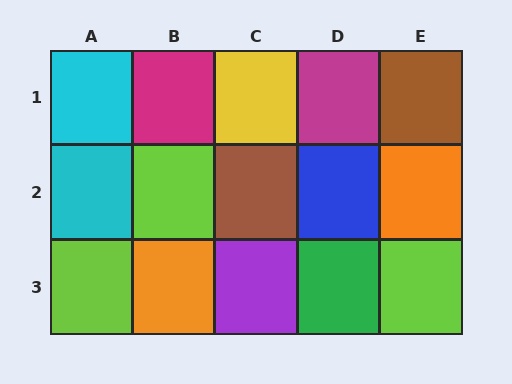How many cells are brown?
2 cells are brown.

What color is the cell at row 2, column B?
Lime.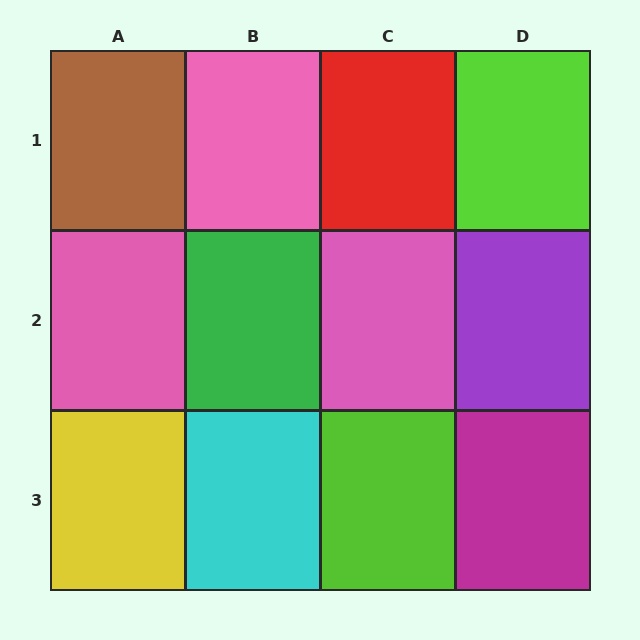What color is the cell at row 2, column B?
Green.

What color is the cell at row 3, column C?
Lime.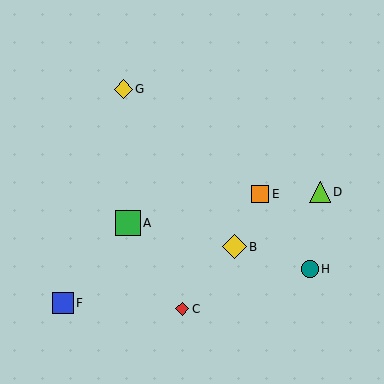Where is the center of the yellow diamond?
The center of the yellow diamond is at (123, 89).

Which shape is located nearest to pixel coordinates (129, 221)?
The green square (labeled A) at (128, 223) is nearest to that location.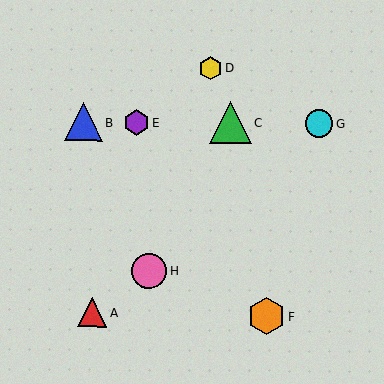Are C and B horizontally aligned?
Yes, both are at y≈123.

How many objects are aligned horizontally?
4 objects (B, C, E, G) are aligned horizontally.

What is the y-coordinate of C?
Object C is at y≈123.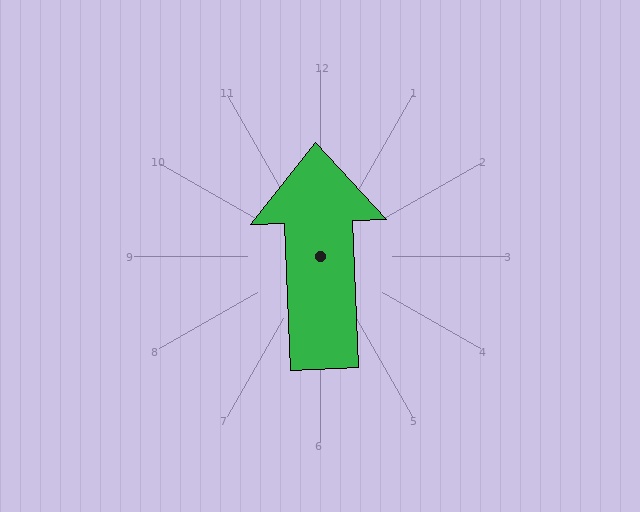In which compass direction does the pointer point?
North.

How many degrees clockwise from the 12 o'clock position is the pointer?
Approximately 358 degrees.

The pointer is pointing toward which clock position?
Roughly 12 o'clock.